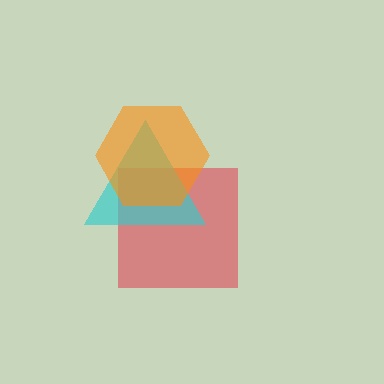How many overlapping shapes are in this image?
There are 3 overlapping shapes in the image.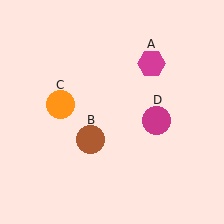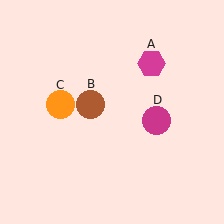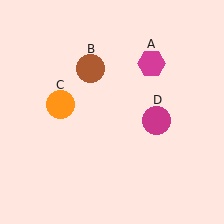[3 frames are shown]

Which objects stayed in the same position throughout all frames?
Magenta hexagon (object A) and orange circle (object C) and magenta circle (object D) remained stationary.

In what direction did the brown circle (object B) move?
The brown circle (object B) moved up.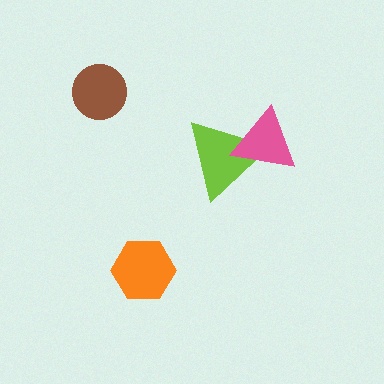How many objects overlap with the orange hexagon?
0 objects overlap with the orange hexagon.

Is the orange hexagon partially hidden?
No, no other shape covers it.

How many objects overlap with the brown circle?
0 objects overlap with the brown circle.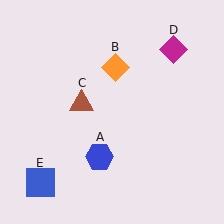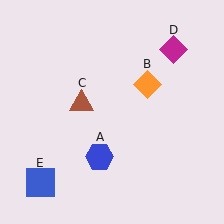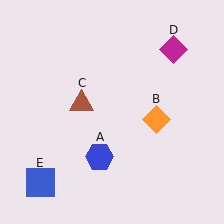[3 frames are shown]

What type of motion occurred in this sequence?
The orange diamond (object B) rotated clockwise around the center of the scene.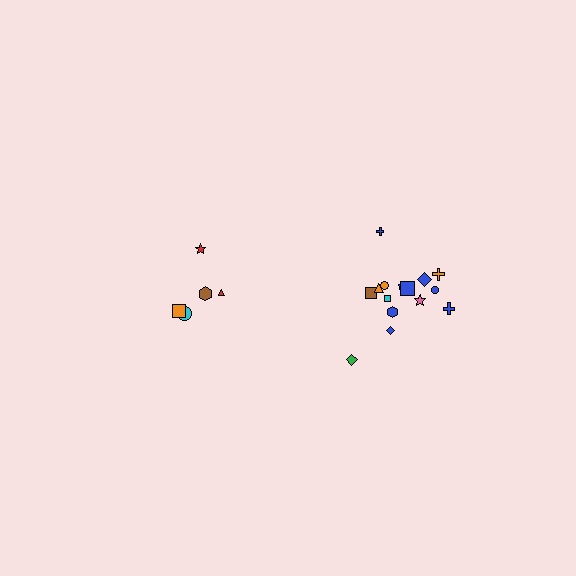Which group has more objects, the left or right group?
The right group.